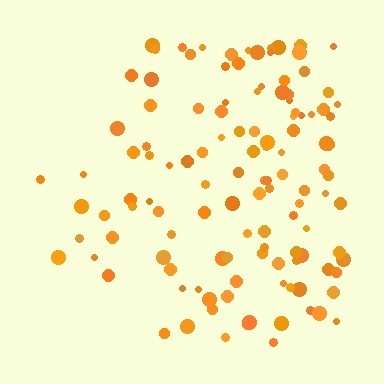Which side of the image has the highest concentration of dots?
The right.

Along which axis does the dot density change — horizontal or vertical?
Horizontal.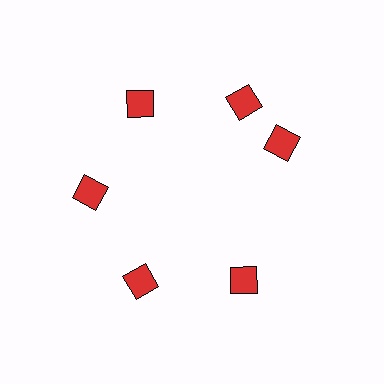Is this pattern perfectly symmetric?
No. The 6 red diamonds are arranged in a ring, but one element near the 3 o'clock position is rotated out of alignment along the ring, breaking the 6-fold rotational symmetry.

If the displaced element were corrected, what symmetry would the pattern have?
It would have 6-fold rotational symmetry — the pattern would map onto itself every 60 degrees.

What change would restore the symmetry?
The symmetry would be restored by rotating it back into even spacing with its neighbors so that all 6 diamonds sit at equal angles and equal distance from the center.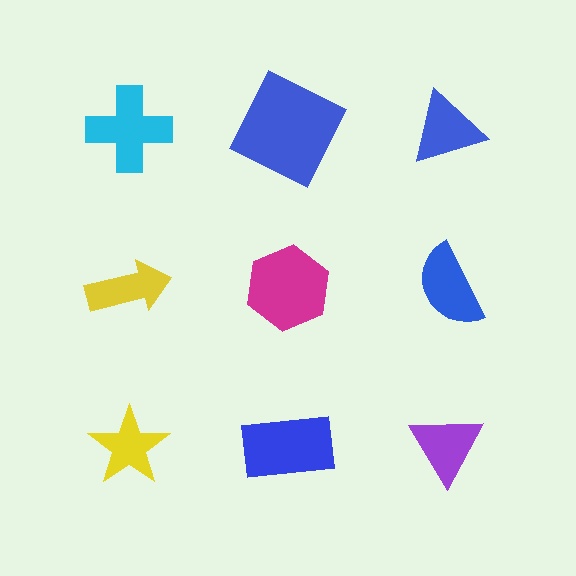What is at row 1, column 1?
A cyan cross.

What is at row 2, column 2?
A magenta hexagon.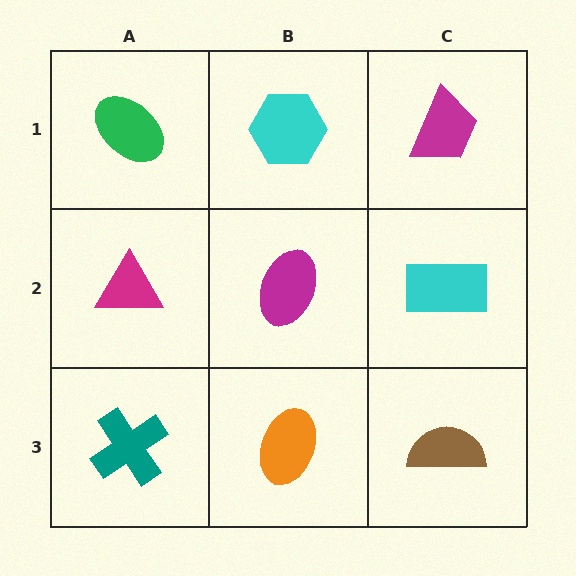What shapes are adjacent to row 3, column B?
A magenta ellipse (row 2, column B), a teal cross (row 3, column A), a brown semicircle (row 3, column C).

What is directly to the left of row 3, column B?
A teal cross.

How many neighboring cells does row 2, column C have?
3.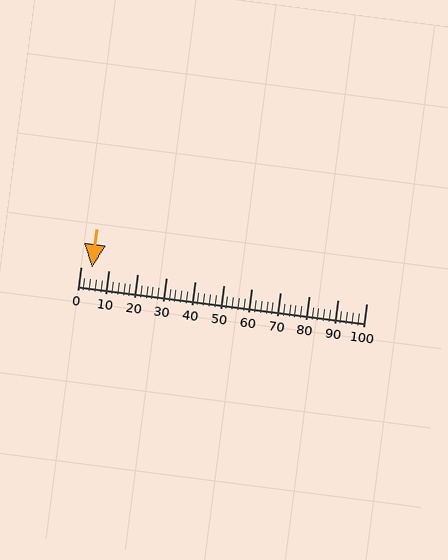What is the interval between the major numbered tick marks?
The major tick marks are spaced 10 units apart.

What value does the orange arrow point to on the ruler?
The orange arrow points to approximately 4.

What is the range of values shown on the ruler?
The ruler shows values from 0 to 100.